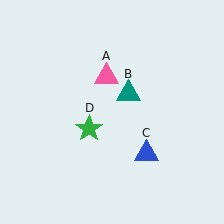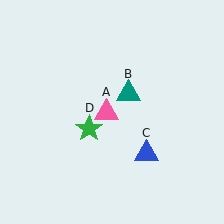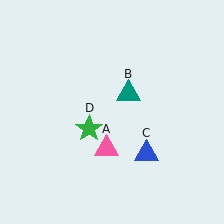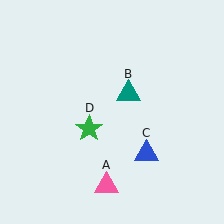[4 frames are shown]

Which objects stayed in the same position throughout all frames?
Teal triangle (object B) and blue triangle (object C) and green star (object D) remained stationary.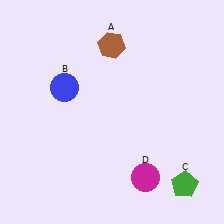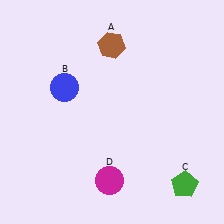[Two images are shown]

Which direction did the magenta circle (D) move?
The magenta circle (D) moved left.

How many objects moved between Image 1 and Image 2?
1 object moved between the two images.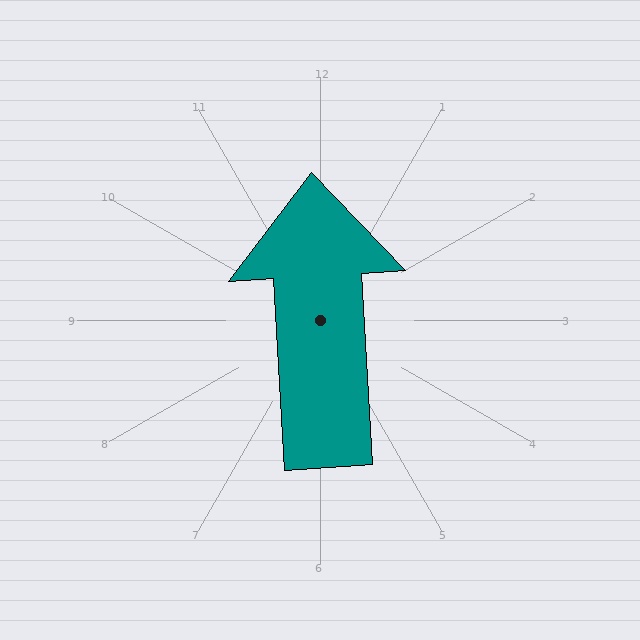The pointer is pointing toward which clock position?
Roughly 12 o'clock.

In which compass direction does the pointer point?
North.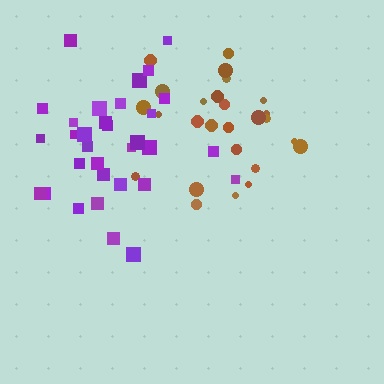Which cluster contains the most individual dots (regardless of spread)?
Purple (32).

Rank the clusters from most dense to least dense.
brown, purple.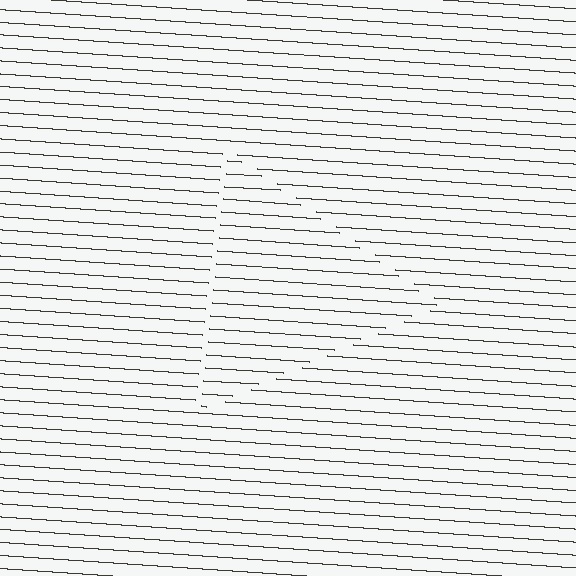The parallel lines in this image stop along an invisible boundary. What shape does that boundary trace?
An illusory triangle. The interior of the shape contains the same grating, shifted by half a period — the contour is defined by the phase discontinuity where line-ends from the inner and outer gratings abut.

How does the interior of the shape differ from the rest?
The interior of the shape contains the same grating, shifted by half a period — the contour is defined by the phase discontinuity where line-ends from the inner and outer gratings abut.